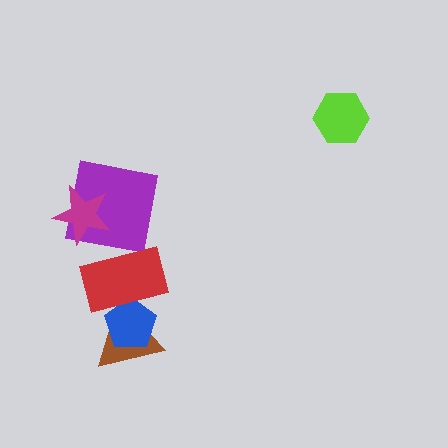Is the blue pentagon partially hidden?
Yes, it is partially covered by another shape.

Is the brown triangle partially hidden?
Yes, it is partially covered by another shape.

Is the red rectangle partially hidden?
No, no other shape covers it.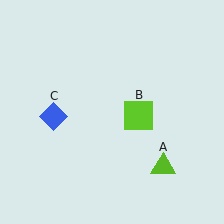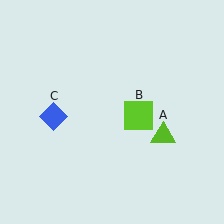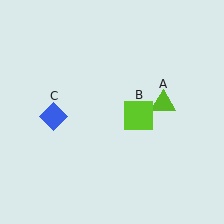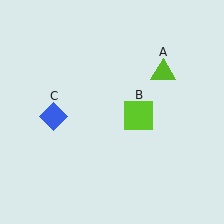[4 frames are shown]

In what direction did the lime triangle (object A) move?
The lime triangle (object A) moved up.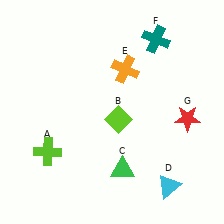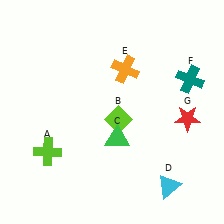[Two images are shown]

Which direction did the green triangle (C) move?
The green triangle (C) moved up.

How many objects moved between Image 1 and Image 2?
2 objects moved between the two images.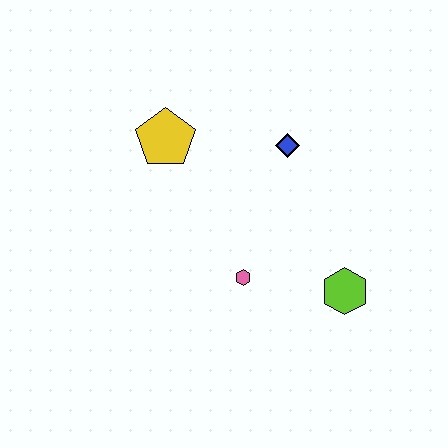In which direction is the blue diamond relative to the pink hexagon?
The blue diamond is above the pink hexagon.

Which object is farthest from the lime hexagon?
The yellow pentagon is farthest from the lime hexagon.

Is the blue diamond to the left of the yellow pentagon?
No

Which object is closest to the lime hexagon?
The pink hexagon is closest to the lime hexagon.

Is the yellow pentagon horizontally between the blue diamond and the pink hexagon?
No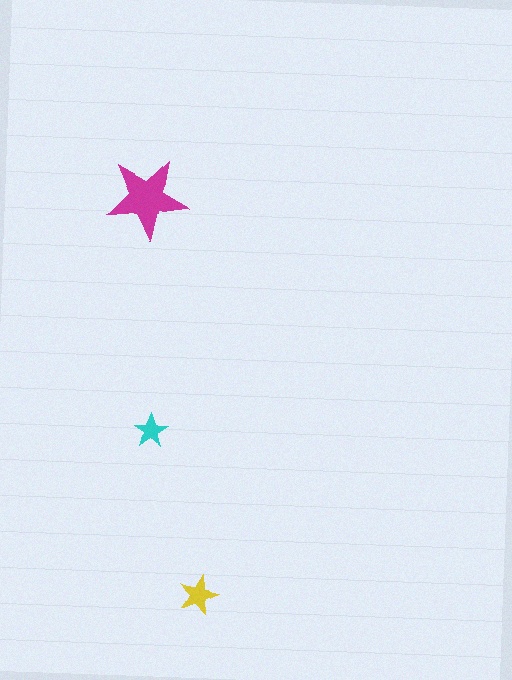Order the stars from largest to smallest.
the magenta one, the yellow one, the cyan one.